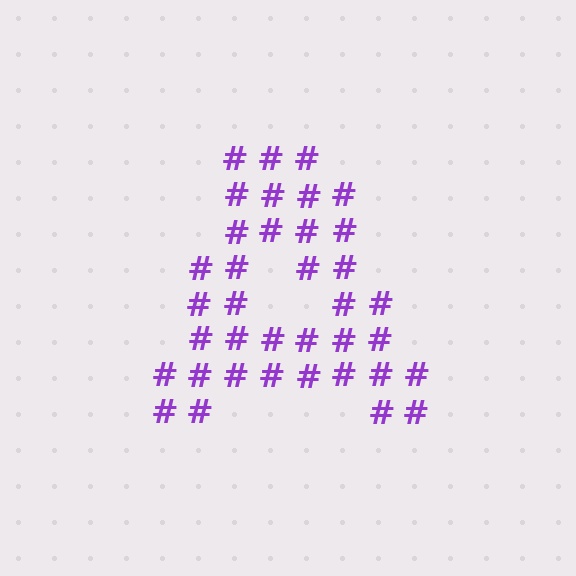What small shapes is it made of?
It is made of small hash symbols.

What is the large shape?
The large shape is the letter A.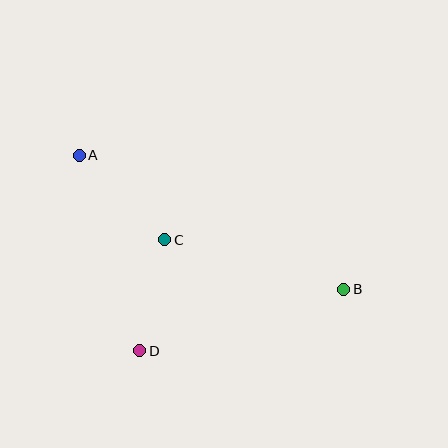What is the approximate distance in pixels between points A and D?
The distance between A and D is approximately 205 pixels.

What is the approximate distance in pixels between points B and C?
The distance between B and C is approximately 186 pixels.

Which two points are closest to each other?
Points C and D are closest to each other.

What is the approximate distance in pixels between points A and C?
The distance between A and C is approximately 120 pixels.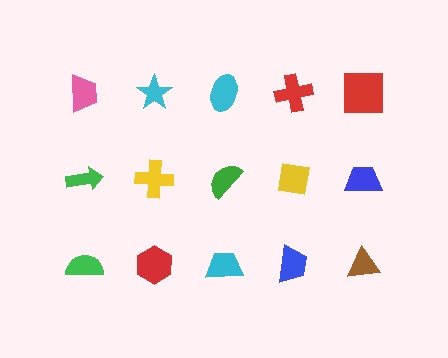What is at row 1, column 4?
A red cross.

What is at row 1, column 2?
A cyan star.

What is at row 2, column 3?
A green semicircle.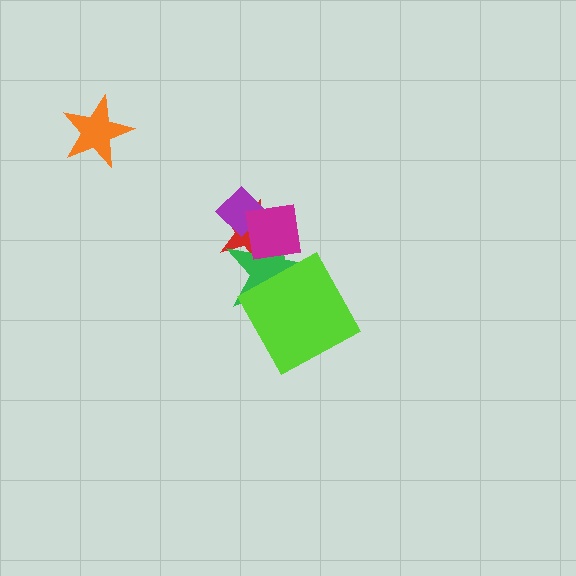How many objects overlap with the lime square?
1 object overlaps with the lime square.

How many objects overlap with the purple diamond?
2 objects overlap with the purple diamond.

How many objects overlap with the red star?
3 objects overlap with the red star.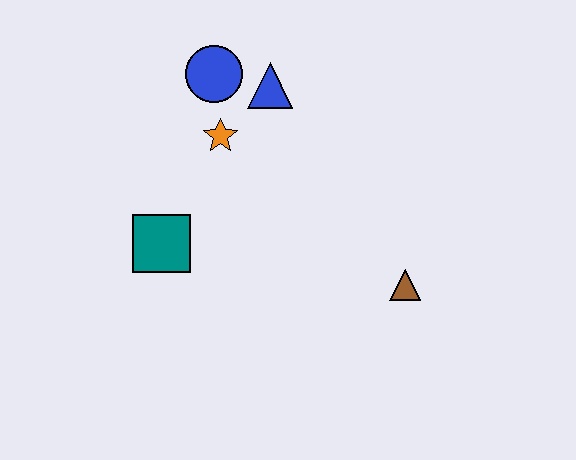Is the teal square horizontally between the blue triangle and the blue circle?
No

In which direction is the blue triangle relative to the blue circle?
The blue triangle is to the right of the blue circle.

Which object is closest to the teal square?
The orange star is closest to the teal square.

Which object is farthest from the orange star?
The brown triangle is farthest from the orange star.